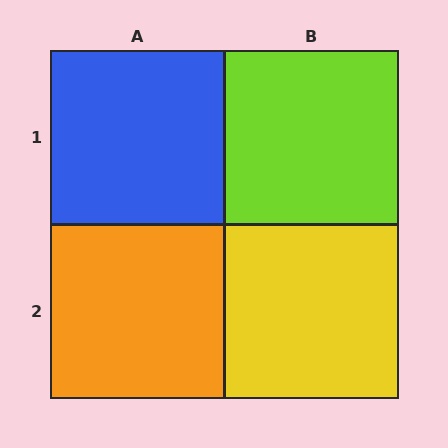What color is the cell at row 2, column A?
Orange.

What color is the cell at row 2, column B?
Yellow.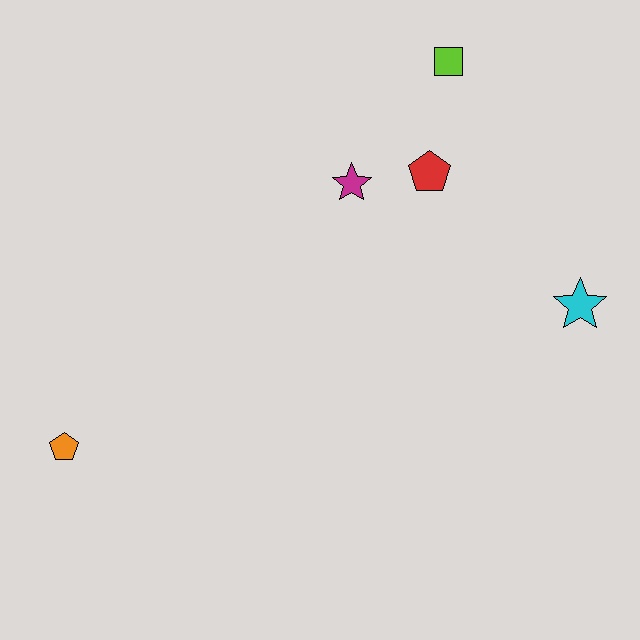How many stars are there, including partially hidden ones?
There are 2 stars.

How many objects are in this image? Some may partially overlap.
There are 5 objects.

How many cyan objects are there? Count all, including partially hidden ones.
There is 1 cyan object.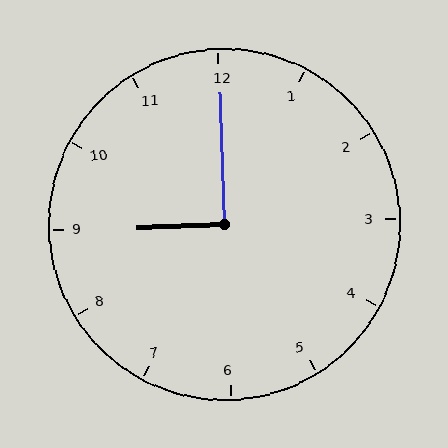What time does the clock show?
9:00.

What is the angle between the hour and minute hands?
Approximately 90 degrees.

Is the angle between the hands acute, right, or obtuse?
It is right.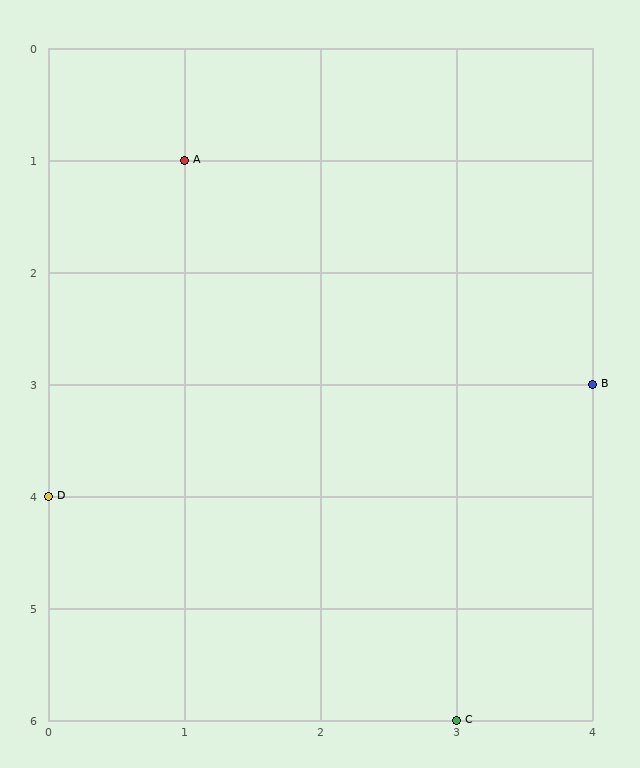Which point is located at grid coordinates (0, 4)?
Point D is at (0, 4).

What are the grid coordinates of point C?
Point C is at grid coordinates (3, 6).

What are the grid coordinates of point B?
Point B is at grid coordinates (4, 3).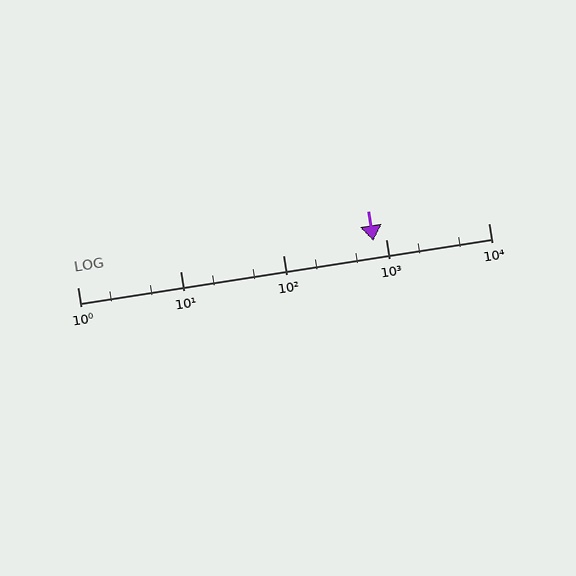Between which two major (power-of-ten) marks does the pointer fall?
The pointer is between 100 and 1000.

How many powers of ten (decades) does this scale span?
The scale spans 4 decades, from 1 to 10000.